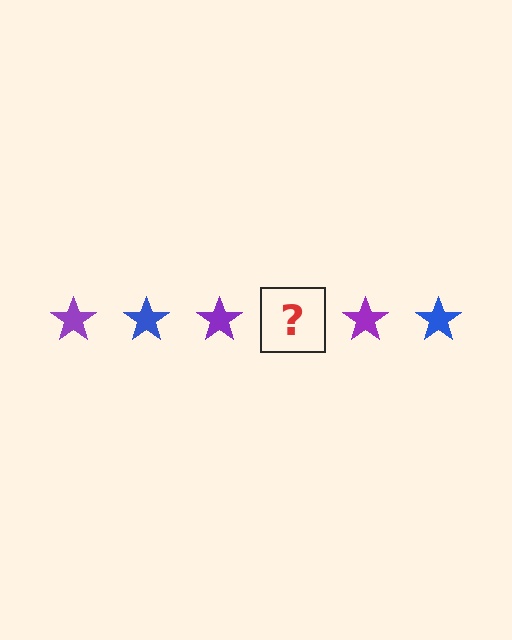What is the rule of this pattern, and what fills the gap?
The rule is that the pattern cycles through purple, blue stars. The gap should be filled with a blue star.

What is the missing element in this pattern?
The missing element is a blue star.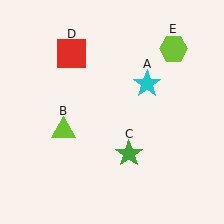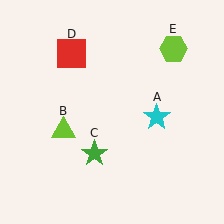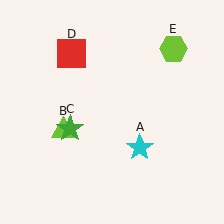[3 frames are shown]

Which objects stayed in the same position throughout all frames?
Lime triangle (object B) and red square (object D) and lime hexagon (object E) remained stationary.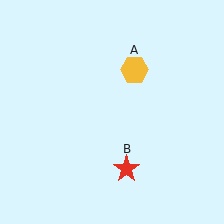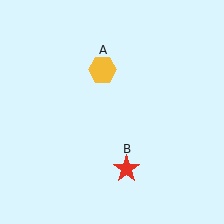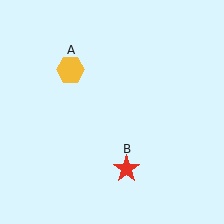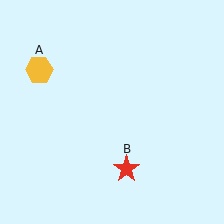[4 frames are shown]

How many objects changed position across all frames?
1 object changed position: yellow hexagon (object A).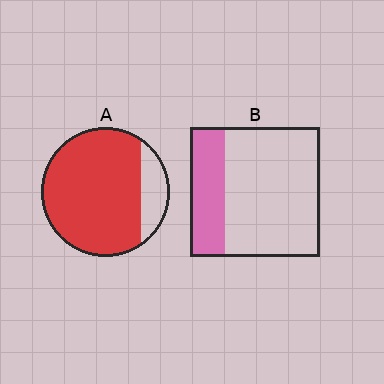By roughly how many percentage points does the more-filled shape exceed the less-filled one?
By roughly 55 percentage points (A over B).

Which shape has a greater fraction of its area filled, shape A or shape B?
Shape A.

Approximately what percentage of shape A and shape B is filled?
A is approximately 85% and B is approximately 25%.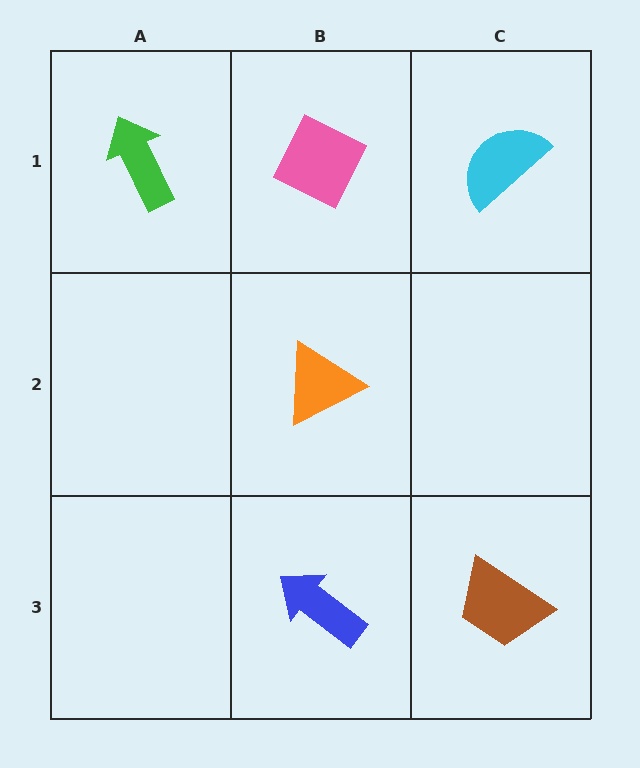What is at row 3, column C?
A brown trapezoid.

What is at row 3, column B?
A blue arrow.